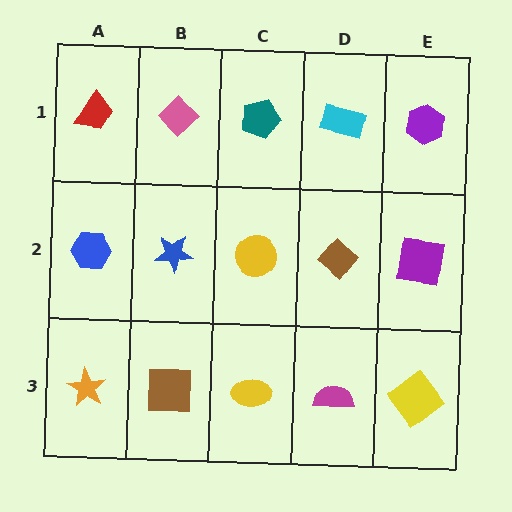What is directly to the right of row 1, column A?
A pink diamond.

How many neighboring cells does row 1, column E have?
2.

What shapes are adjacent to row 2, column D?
A cyan rectangle (row 1, column D), a magenta semicircle (row 3, column D), a yellow circle (row 2, column C), a purple square (row 2, column E).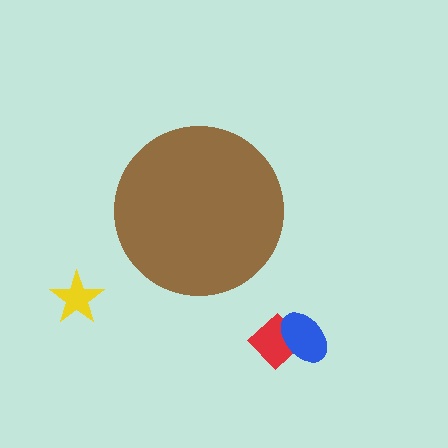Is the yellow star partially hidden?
No, the yellow star is fully visible.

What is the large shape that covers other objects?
A brown circle.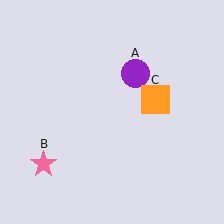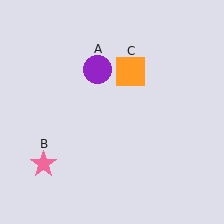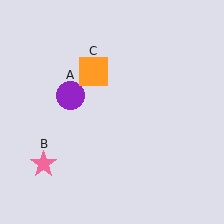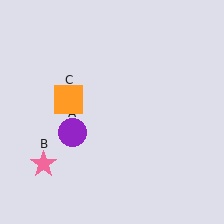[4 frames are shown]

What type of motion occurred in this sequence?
The purple circle (object A), orange square (object C) rotated counterclockwise around the center of the scene.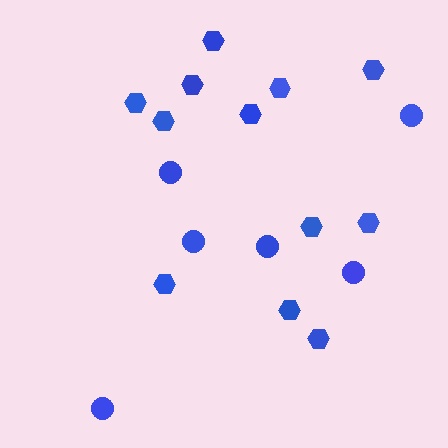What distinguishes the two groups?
There are 2 groups: one group of hexagons (12) and one group of circles (6).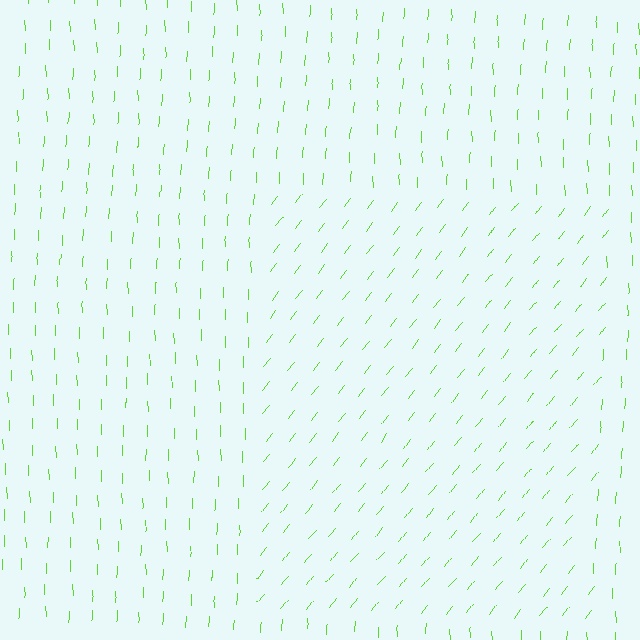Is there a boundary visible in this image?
Yes, there is a texture boundary formed by a change in line orientation.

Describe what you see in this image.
The image is filled with small lime line segments. A rectangle region in the image has lines oriented differently from the surrounding lines, creating a visible texture boundary.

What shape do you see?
I see a rectangle.